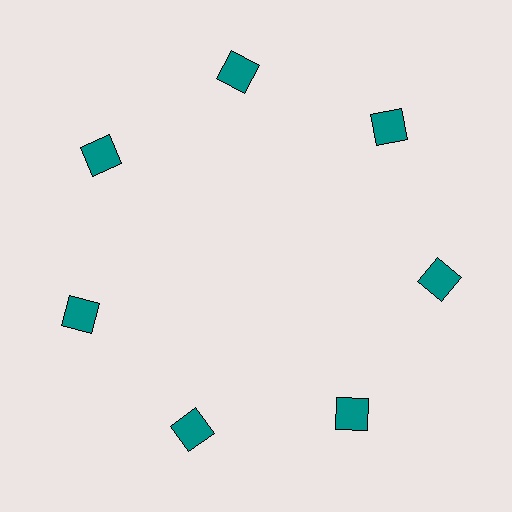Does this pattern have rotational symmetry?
Yes, this pattern has 7-fold rotational symmetry. It looks the same after rotating 51 degrees around the center.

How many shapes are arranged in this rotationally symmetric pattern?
There are 7 shapes, arranged in 7 groups of 1.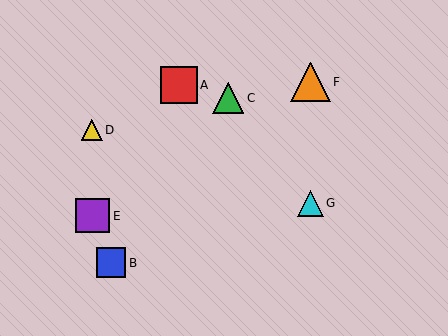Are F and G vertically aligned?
Yes, both are at x≈310.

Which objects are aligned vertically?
Objects F, G are aligned vertically.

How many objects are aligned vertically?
2 objects (F, G) are aligned vertically.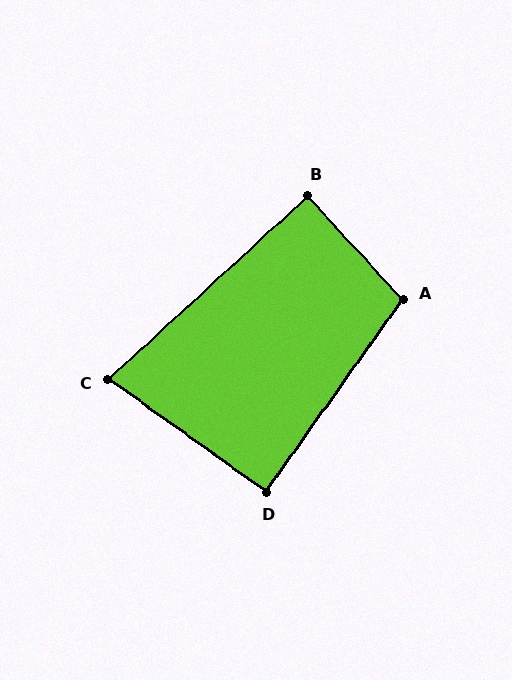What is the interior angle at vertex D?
Approximately 90 degrees (approximately right).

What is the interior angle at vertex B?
Approximately 90 degrees (approximately right).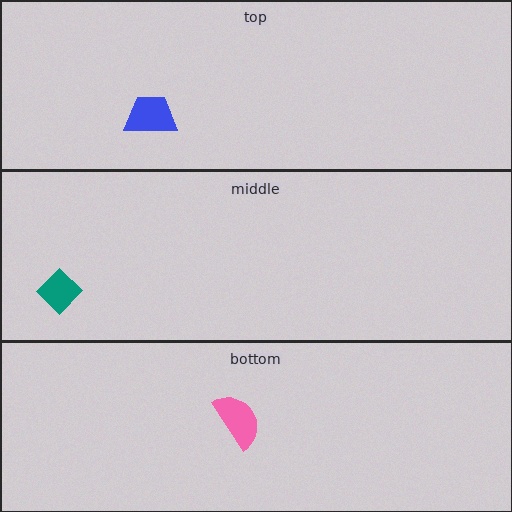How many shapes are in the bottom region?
1.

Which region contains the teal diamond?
The middle region.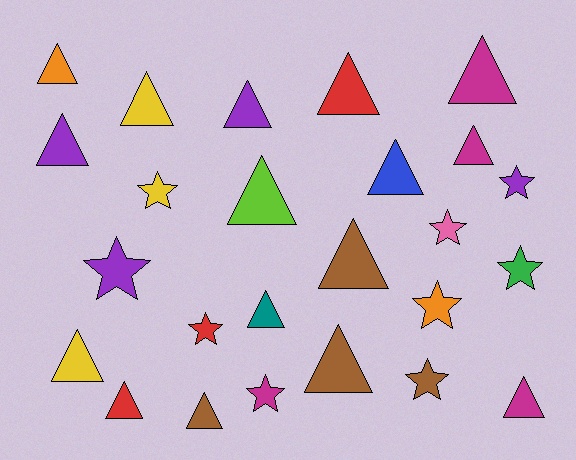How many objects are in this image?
There are 25 objects.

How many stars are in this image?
There are 9 stars.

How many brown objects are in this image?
There are 4 brown objects.